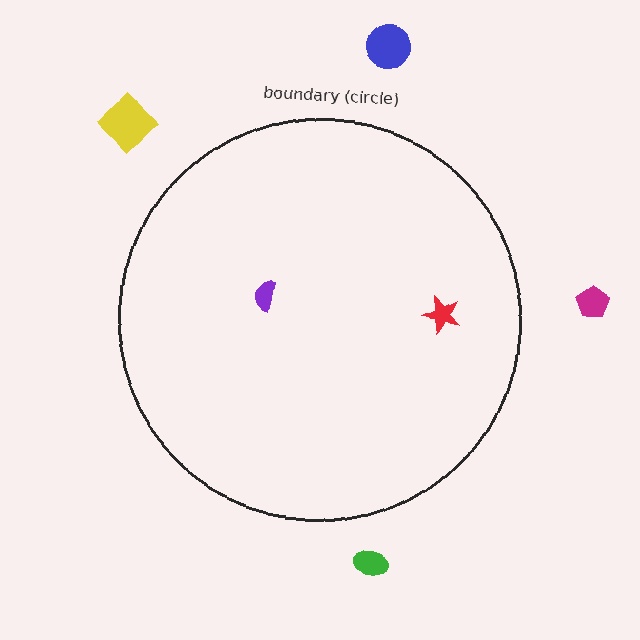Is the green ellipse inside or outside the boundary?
Outside.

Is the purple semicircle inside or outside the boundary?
Inside.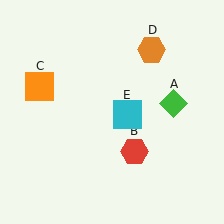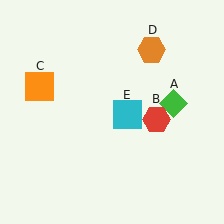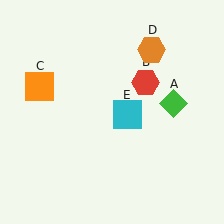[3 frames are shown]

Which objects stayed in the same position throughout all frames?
Green diamond (object A) and orange square (object C) and orange hexagon (object D) and cyan square (object E) remained stationary.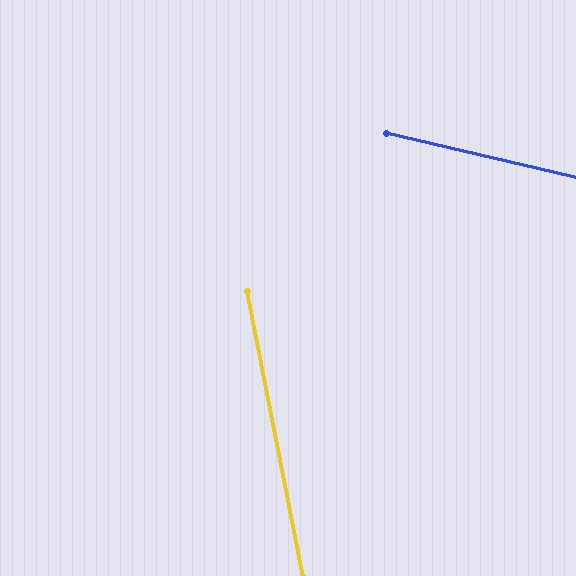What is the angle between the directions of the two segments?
Approximately 66 degrees.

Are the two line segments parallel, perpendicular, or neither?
Neither parallel nor perpendicular — they differ by about 66°.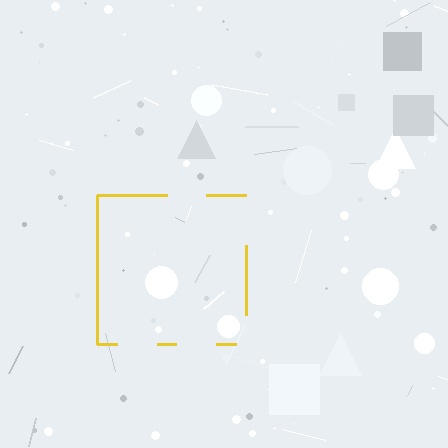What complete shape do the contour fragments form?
The contour fragments form a square.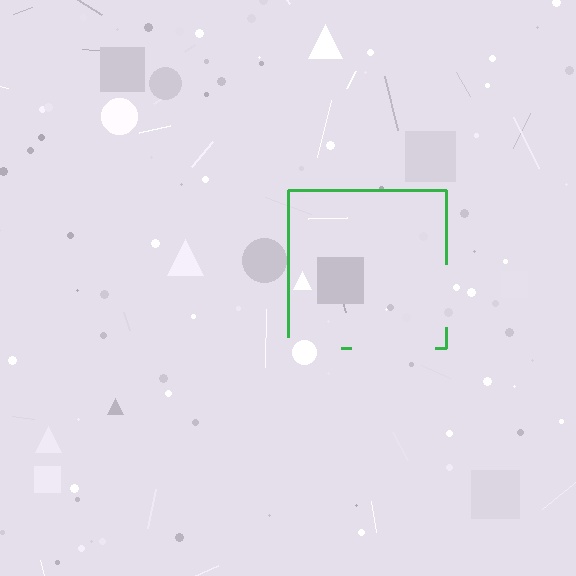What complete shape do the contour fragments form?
The contour fragments form a square.